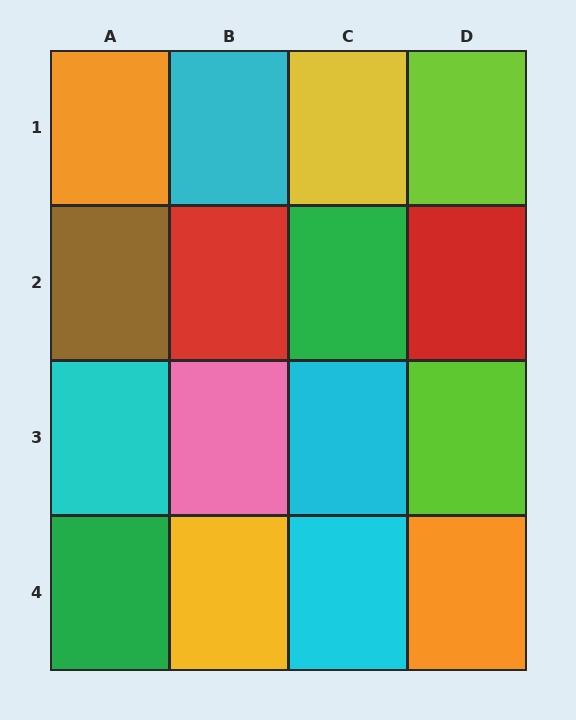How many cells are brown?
1 cell is brown.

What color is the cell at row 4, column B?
Yellow.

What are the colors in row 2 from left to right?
Brown, red, green, red.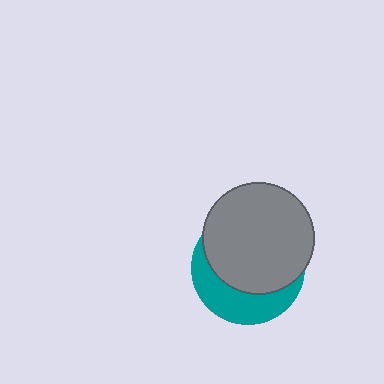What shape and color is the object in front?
The object in front is a gray circle.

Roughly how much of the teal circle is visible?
A small part of it is visible (roughly 35%).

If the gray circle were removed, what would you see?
You would see the complete teal circle.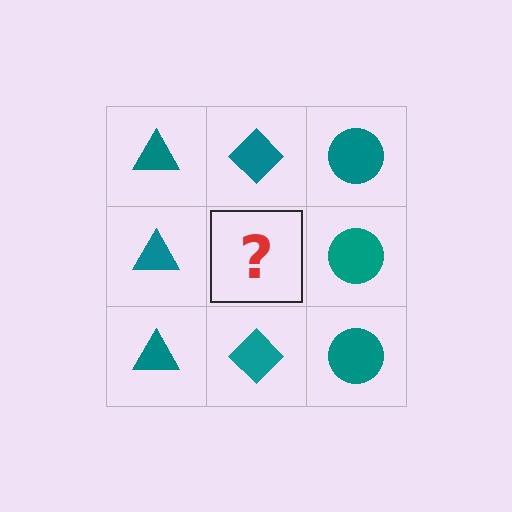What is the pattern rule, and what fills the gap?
The rule is that each column has a consistent shape. The gap should be filled with a teal diamond.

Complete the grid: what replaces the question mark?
The question mark should be replaced with a teal diamond.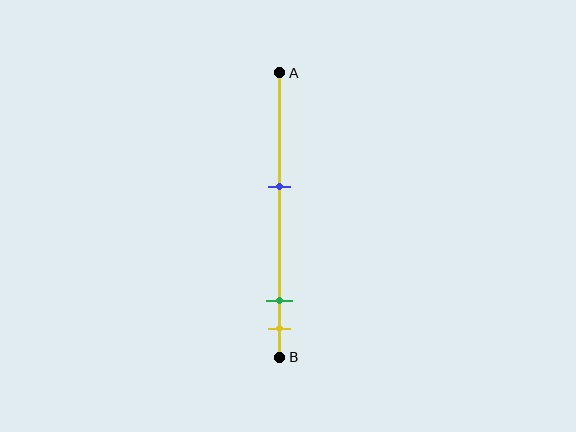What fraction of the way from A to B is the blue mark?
The blue mark is approximately 40% (0.4) of the way from A to B.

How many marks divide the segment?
There are 3 marks dividing the segment.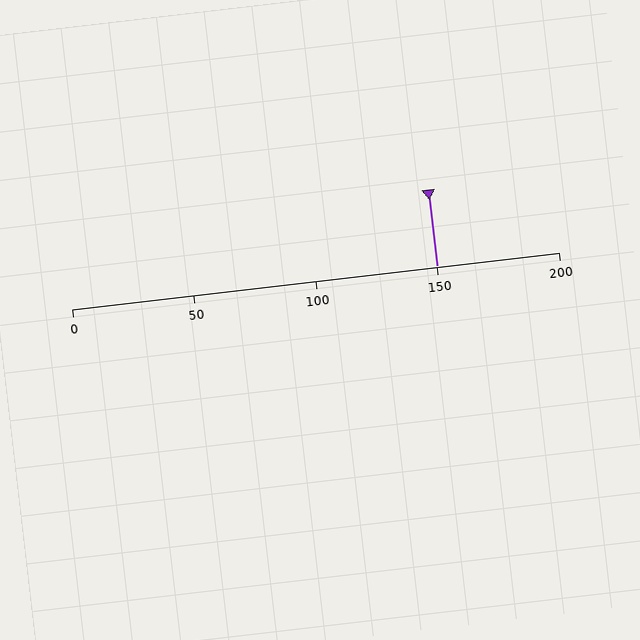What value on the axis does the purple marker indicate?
The marker indicates approximately 150.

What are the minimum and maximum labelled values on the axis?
The axis runs from 0 to 200.